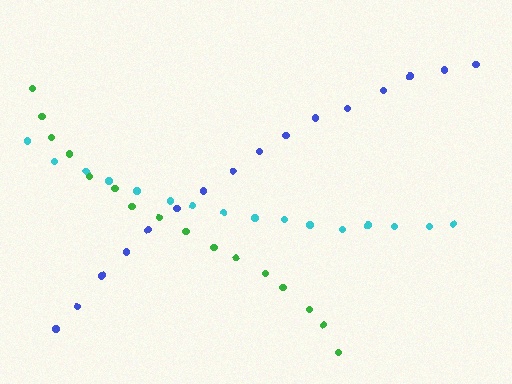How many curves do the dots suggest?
There are 3 distinct paths.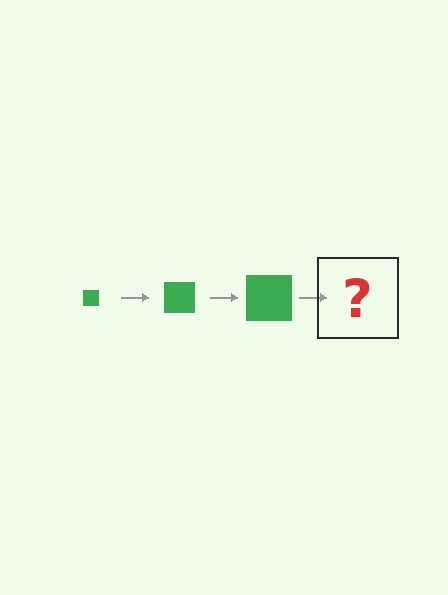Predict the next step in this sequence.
The next step is a green square, larger than the previous one.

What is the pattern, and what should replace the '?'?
The pattern is that the square gets progressively larger each step. The '?' should be a green square, larger than the previous one.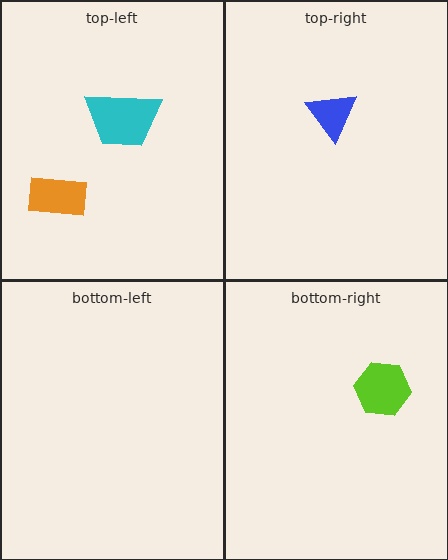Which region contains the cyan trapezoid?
The top-left region.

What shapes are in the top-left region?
The cyan trapezoid, the orange rectangle.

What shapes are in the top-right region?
The blue triangle.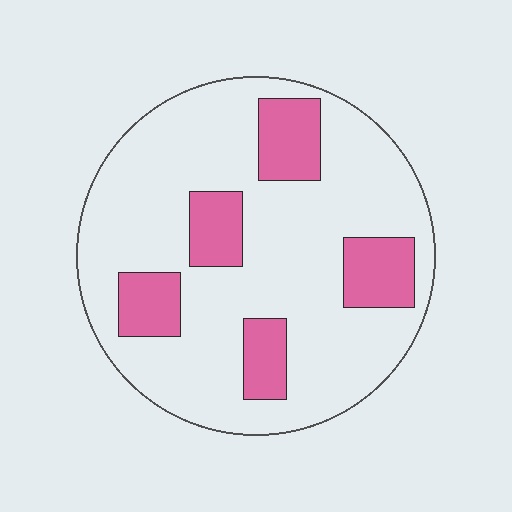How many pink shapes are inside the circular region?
5.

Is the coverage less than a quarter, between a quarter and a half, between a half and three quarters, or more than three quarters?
Less than a quarter.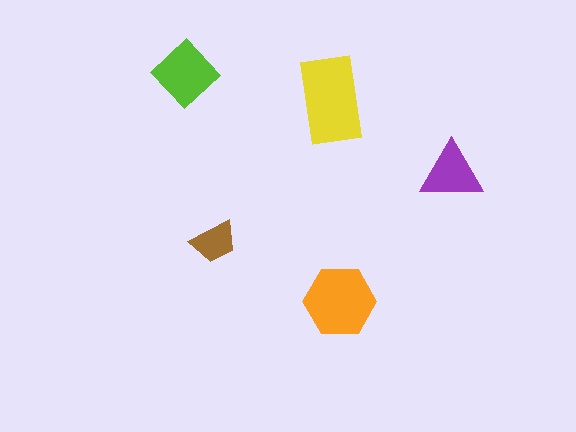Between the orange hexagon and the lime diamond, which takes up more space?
The orange hexagon.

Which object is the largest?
The yellow rectangle.